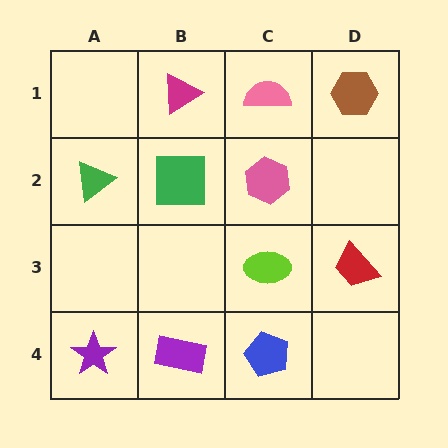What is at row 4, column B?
A purple rectangle.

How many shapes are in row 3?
2 shapes.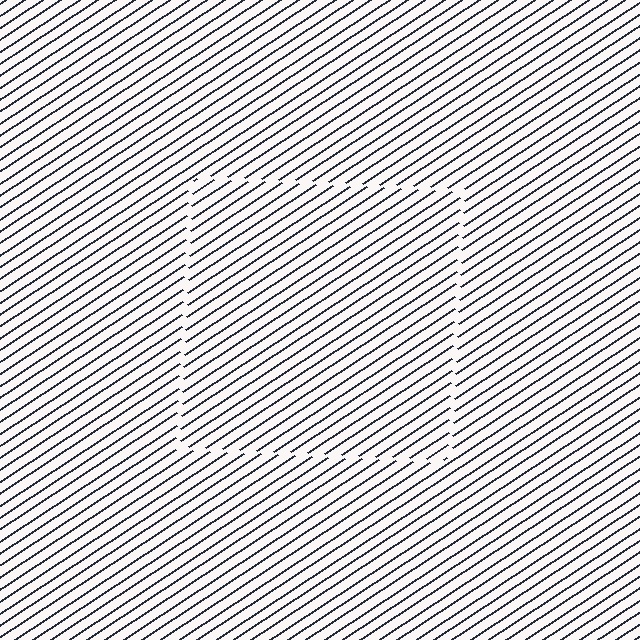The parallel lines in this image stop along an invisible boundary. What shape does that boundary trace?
An illusory square. The interior of the shape contains the same grating, shifted by half a period — the contour is defined by the phase discontinuity where line-ends from the inner and outer gratings abut.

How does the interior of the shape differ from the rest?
The interior of the shape contains the same grating, shifted by half a period — the contour is defined by the phase discontinuity where line-ends from the inner and outer gratings abut.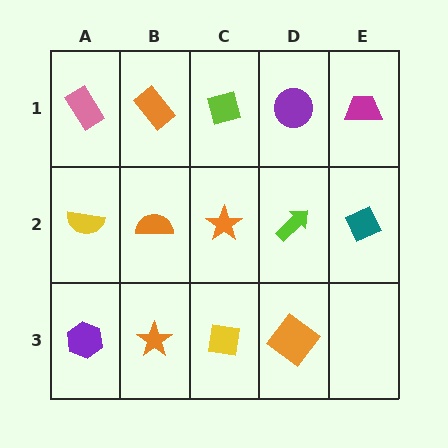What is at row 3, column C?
A yellow square.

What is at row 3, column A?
A purple hexagon.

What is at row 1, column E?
A magenta trapezoid.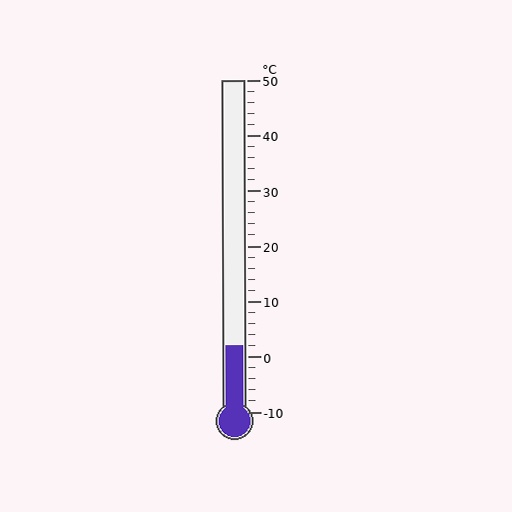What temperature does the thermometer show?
The thermometer shows approximately 2°C.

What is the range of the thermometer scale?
The thermometer scale ranges from -10°C to 50°C.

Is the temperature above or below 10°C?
The temperature is below 10°C.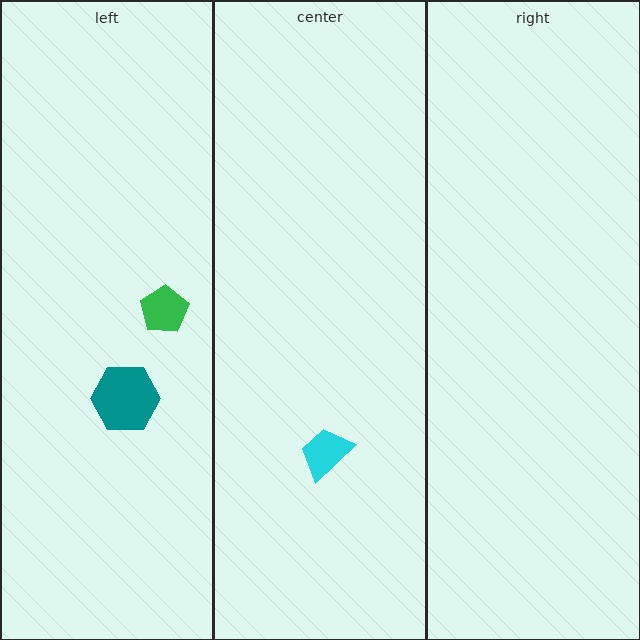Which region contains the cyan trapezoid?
The center region.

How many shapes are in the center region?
1.